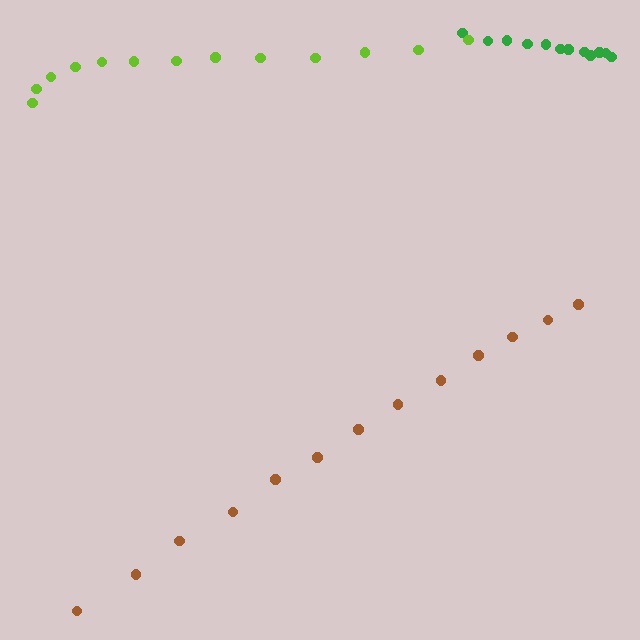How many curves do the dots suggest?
There are 3 distinct paths.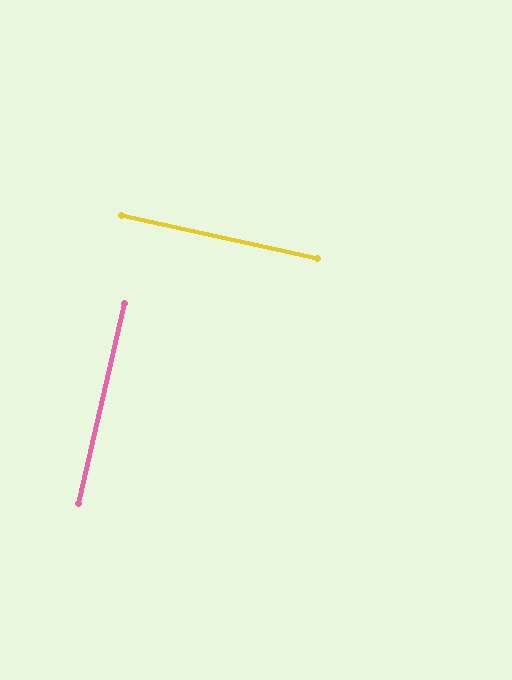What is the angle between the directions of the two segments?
Approximately 90 degrees.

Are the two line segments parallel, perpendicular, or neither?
Perpendicular — they meet at approximately 90°.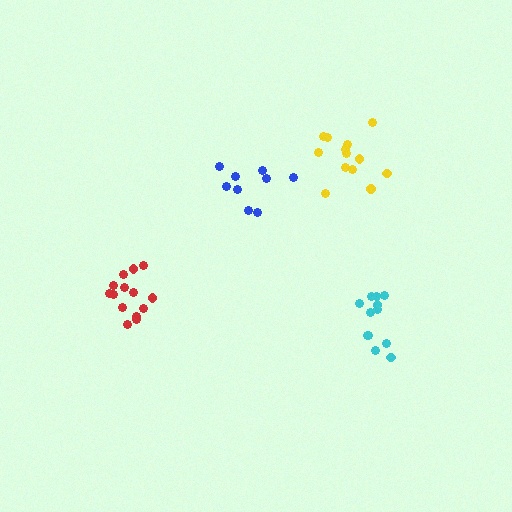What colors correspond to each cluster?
The clusters are colored: blue, yellow, cyan, red.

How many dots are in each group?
Group 1: 9 dots, Group 2: 13 dots, Group 3: 12 dots, Group 4: 14 dots (48 total).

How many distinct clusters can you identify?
There are 4 distinct clusters.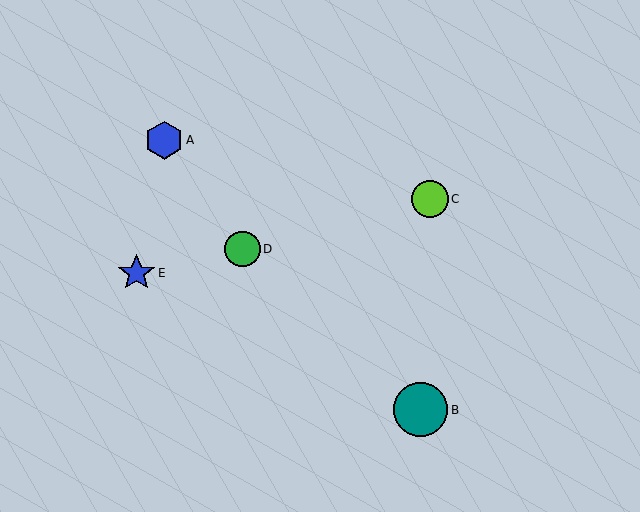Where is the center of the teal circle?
The center of the teal circle is at (421, 410).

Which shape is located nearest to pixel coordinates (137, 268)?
The blue star (labeled E) at (136, 273) is nearest to that location.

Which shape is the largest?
The teal circle (labeled B) is the largest.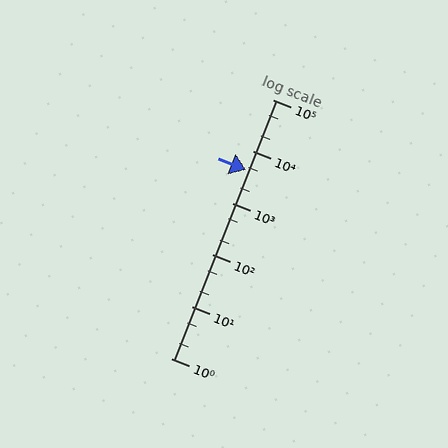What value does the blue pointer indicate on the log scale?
The pointer indicates approximately 4400.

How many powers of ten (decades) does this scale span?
The scale spans 5 decades, from 1 to 100000.